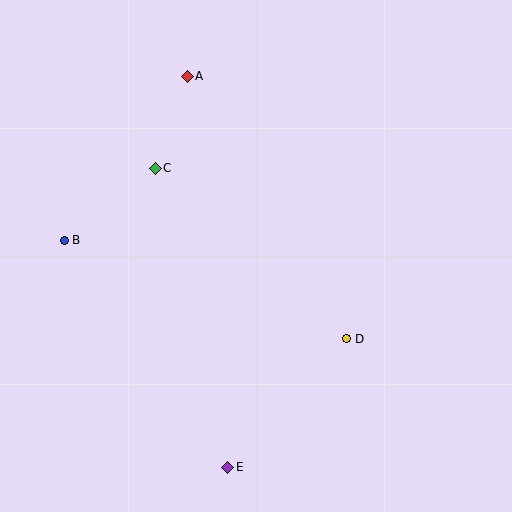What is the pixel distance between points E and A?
The distance between E and A is 393 pixels.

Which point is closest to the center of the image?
Point D at (347, 339) is closest to the center.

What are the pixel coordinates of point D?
Point D is at (347, 339).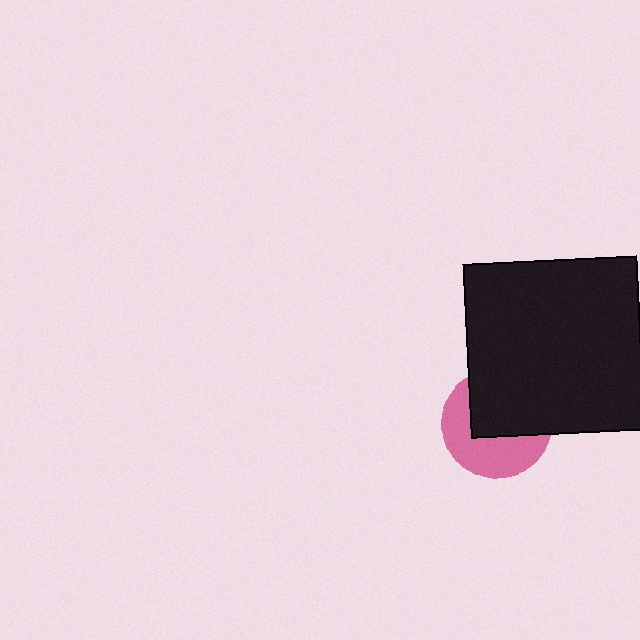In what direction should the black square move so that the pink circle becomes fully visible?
The black square should move toward the upper-right. That is the shortest direction to clear the overlap and leave the pink circle fully visible.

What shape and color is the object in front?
The object in front is a black square.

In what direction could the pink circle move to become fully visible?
The pink circle could move toward the lower-left. That would shift it out from behind the black square entirely.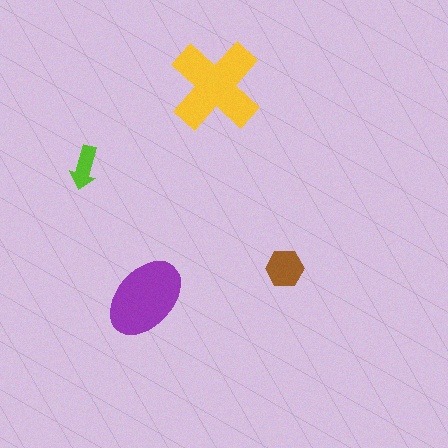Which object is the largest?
The yellow cross.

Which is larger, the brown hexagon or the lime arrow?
The brown hexagon.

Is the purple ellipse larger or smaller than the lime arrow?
Larger.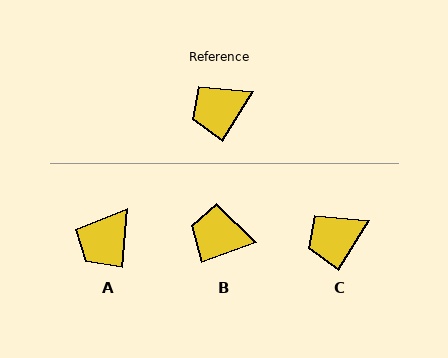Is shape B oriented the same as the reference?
No, it is off by about 39 degrees.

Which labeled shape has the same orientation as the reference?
C.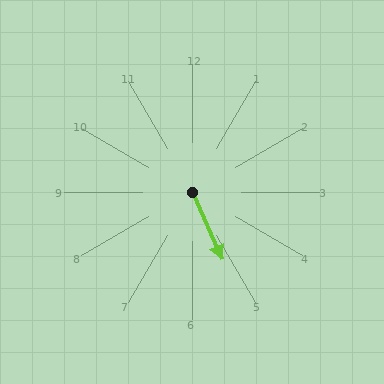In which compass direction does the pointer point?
Southeast.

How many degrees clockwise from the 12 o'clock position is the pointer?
Approximately 156 degrees.